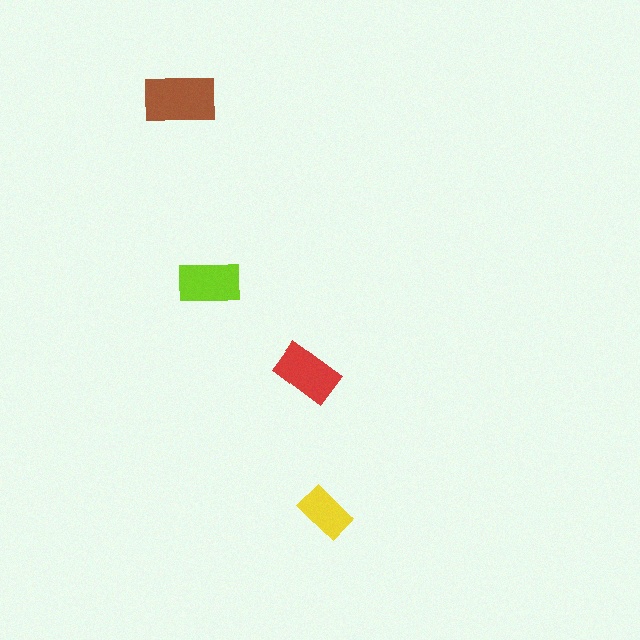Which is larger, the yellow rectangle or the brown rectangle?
The brown one.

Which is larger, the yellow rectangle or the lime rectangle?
The lime one.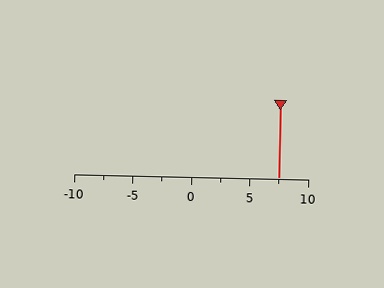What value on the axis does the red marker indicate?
The marker indicates approximately 7.5.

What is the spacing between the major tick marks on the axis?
The major ticks are spaced 5 apart.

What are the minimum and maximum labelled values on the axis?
The axis runs from -10 to 10.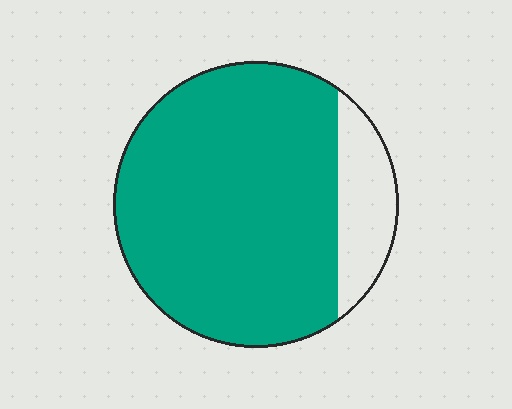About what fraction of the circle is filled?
About five sixths (5/6).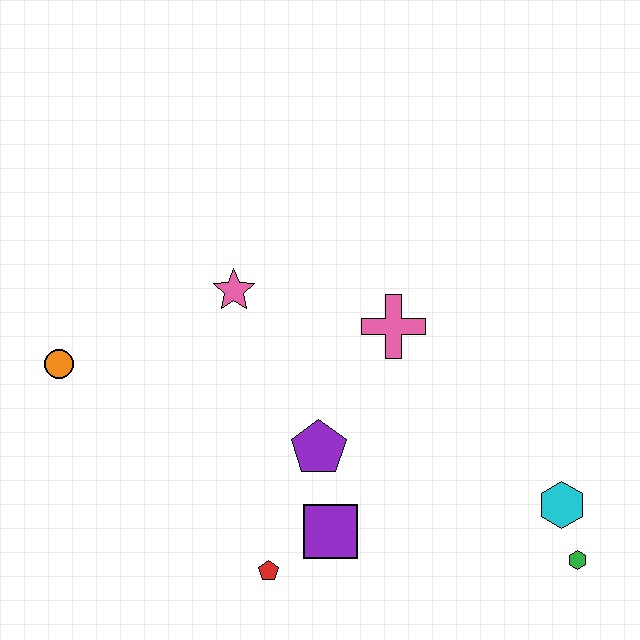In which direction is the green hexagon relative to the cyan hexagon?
The green hexagon is below the cyan hexagon.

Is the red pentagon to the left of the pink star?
No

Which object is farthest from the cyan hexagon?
The orange circle is farthest from the cyan hexagon.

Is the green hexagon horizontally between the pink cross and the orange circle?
No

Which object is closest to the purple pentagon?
The purple square is closest to the purple pentagon.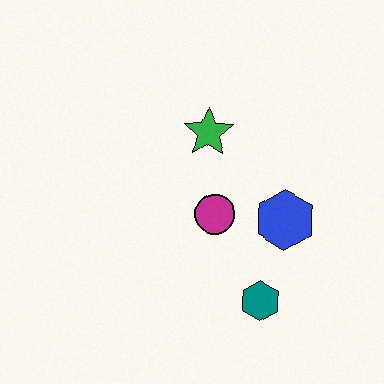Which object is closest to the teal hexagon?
The blue hexagon is closest to the teal hexagon.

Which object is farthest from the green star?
The teal hexagon is farthest from the green star.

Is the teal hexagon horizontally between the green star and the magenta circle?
No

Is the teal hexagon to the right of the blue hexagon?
No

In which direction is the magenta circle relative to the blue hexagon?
The magenta circle is to the left of the blue hexagon.